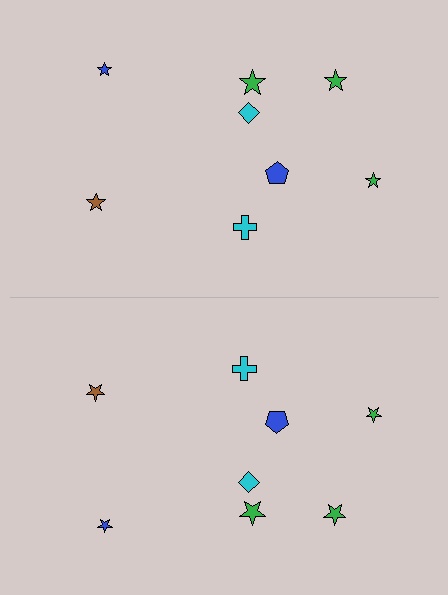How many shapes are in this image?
There are 16 shapes in this image.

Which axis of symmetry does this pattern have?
The pattern has a horizontal axis of symmetry running through the center of the image.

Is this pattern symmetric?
Yes, this pattern has bilateral (reflection) symmetry.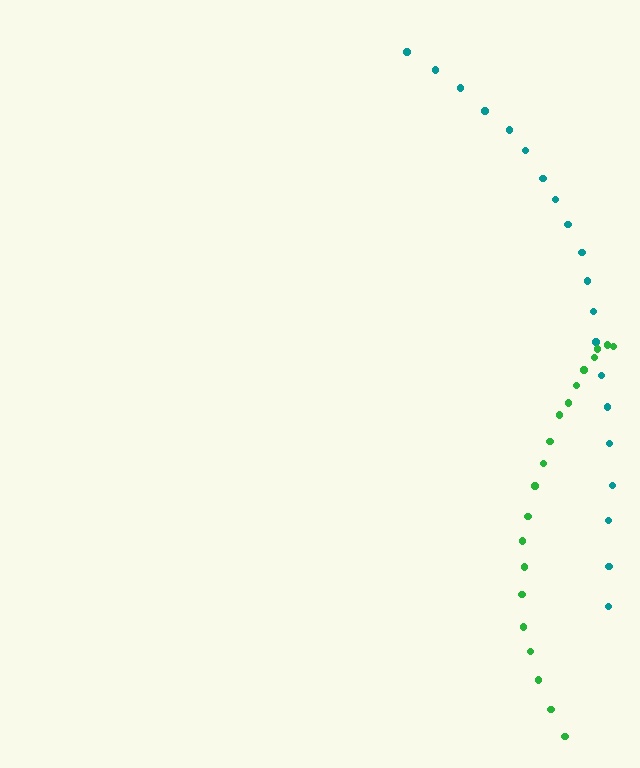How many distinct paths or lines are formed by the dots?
There are 2 distinct paths.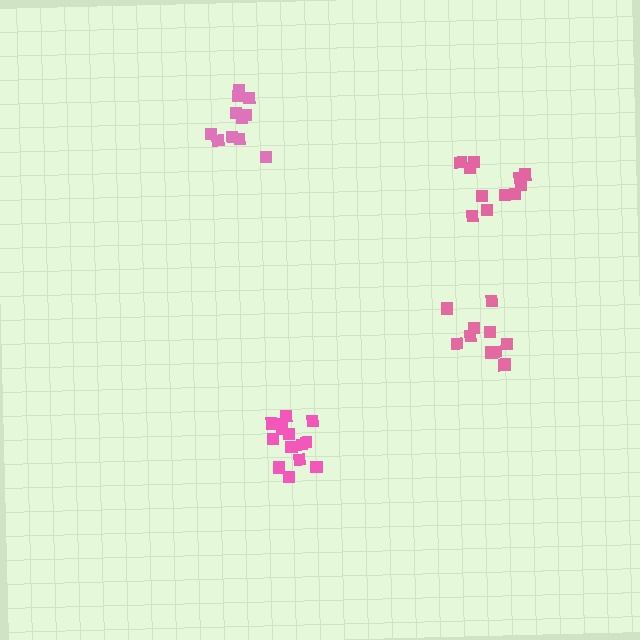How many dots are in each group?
Group 1: 11 dots, Group 2: 10 dots, Group 3: 11 dots, Group 4: 14 dots (46 total).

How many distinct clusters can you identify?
There are 4 distinct clusters.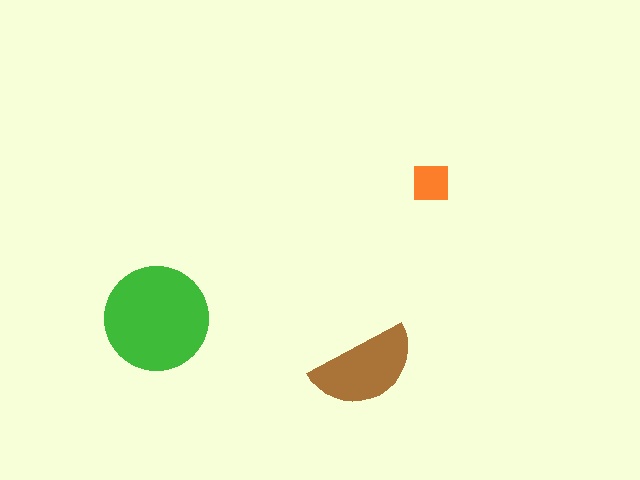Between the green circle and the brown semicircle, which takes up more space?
The green circle.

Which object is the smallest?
The orange square.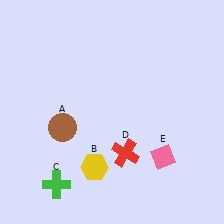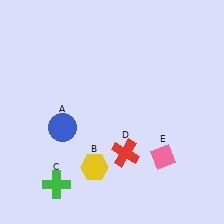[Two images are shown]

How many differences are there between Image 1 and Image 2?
There is 1 difference between the two images.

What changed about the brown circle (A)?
In Image 1, A is brown. In Image 2, it changed to blue.